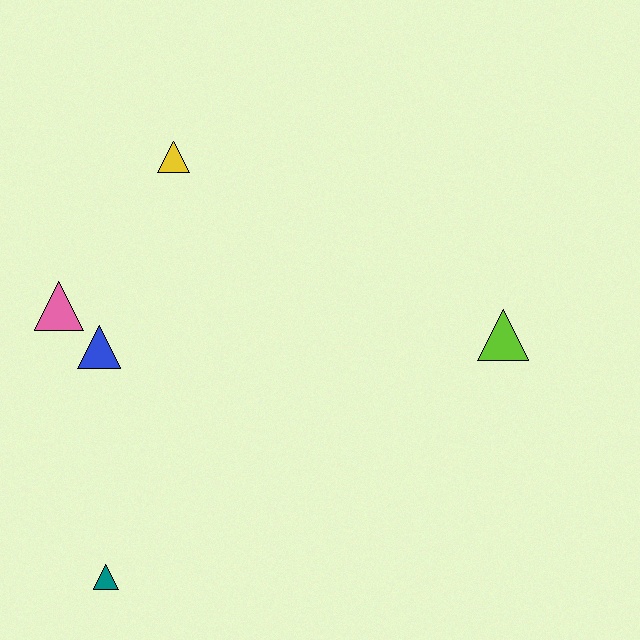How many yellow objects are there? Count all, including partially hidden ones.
There is 1 yellow object.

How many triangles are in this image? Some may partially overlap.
There are 5 triangles.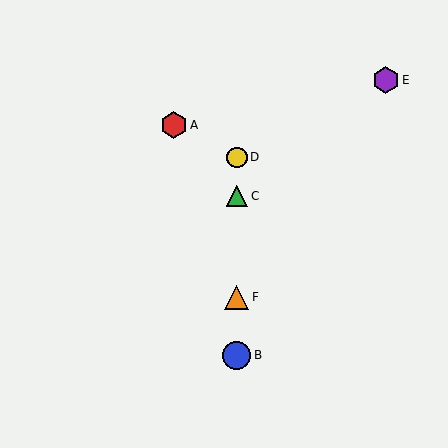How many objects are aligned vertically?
4 objects (B, C, D, F) are aligned vertically.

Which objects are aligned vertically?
Objects B, C, D, F are aligned vertically.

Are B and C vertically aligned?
Yes, both are at x≈237.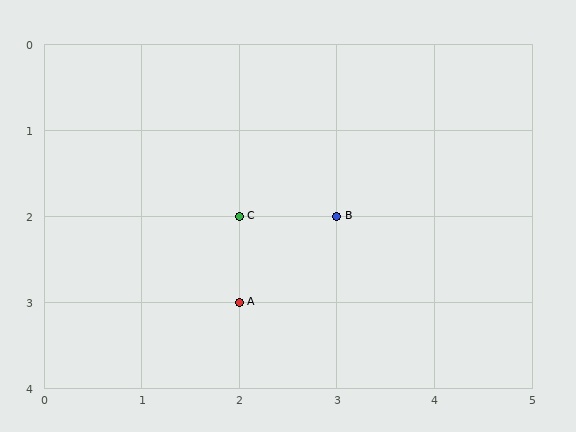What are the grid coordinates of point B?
Point B is at grid coordinates (3, 2).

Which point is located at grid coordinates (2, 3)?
Point A is at (2, 3).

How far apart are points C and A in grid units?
Points C and A are 1 row apart.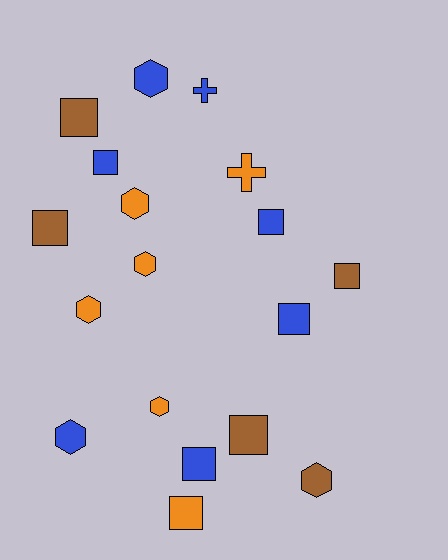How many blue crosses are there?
There is 1 blue cross.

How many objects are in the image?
There are 18 objects.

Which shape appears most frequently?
Square, with 9 objects.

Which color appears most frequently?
Blue, with 7 objects.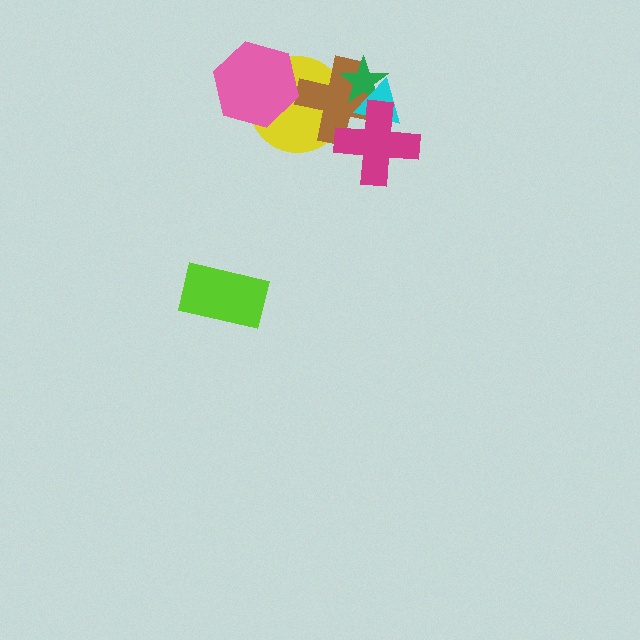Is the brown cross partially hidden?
Yes, it is partially covered by another shape.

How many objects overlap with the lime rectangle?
0 objects overlap with the lime rectangle.